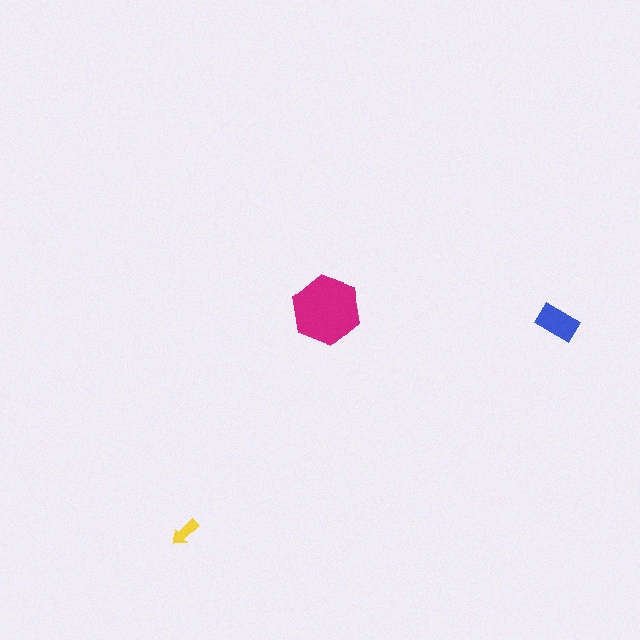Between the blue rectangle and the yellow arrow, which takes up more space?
The blue rectangle.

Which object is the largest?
The magenta hexagon.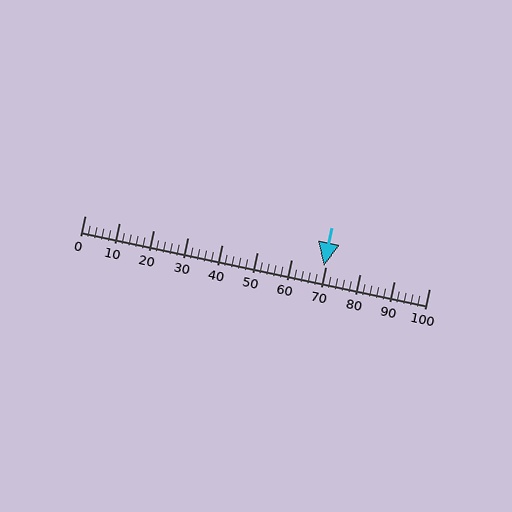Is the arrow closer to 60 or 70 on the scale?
The arrow is closer to 70.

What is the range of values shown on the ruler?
The ruler shows values from 0 to 100.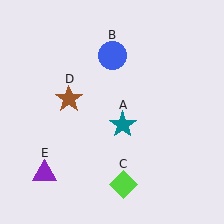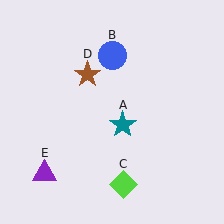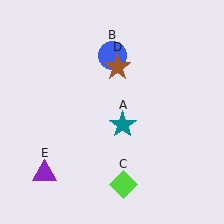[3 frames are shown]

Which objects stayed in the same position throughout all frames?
Teal star (object A) and blue circle (object B) and lime diamond (object C) and purple triangle (object E) remained stationary.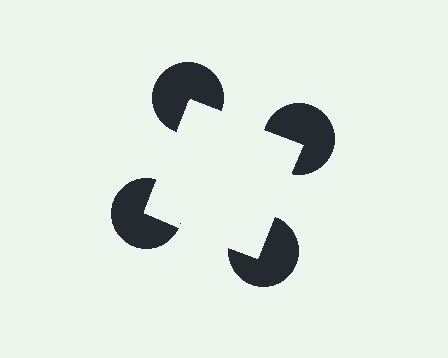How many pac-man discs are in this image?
There are 4 — one at each vertex of the illusory square.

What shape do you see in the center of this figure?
An illusory square — its edges are inferred from the aligned wedge cuts in the pac-man discs, not physically drawn.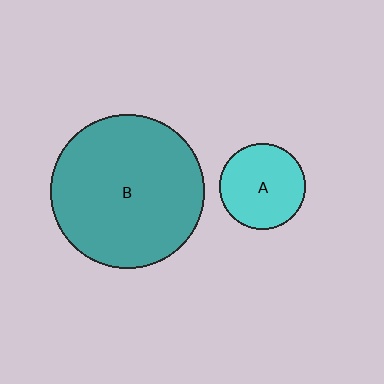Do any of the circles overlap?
No, none of the circles overlap.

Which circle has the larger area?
Circle B (teal).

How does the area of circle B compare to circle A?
Approximately 3.2 times.